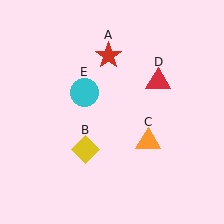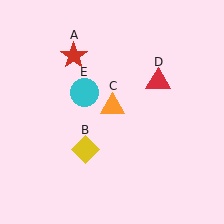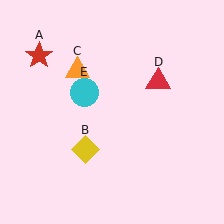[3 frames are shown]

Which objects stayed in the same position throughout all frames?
Yellow diamond (object B) and red triangle (object D) and cyan circle (object E) remained stationary.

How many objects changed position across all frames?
2 objects changed position: red star (object A), orange triangle (object C).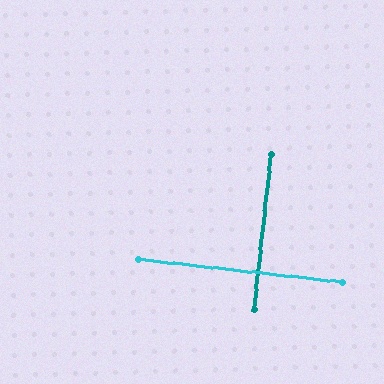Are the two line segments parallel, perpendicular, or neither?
Perpendicular — they meet at approximately 90°.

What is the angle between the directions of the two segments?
Approximately 90 degrees.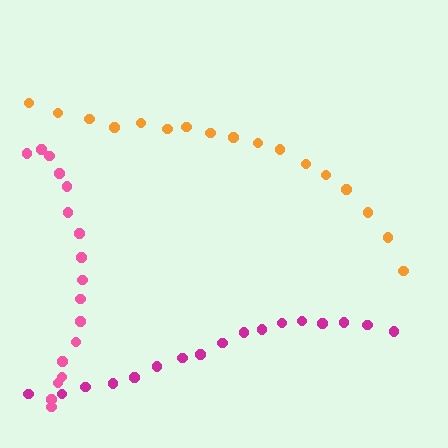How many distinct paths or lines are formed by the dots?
There are 3 distinct paths.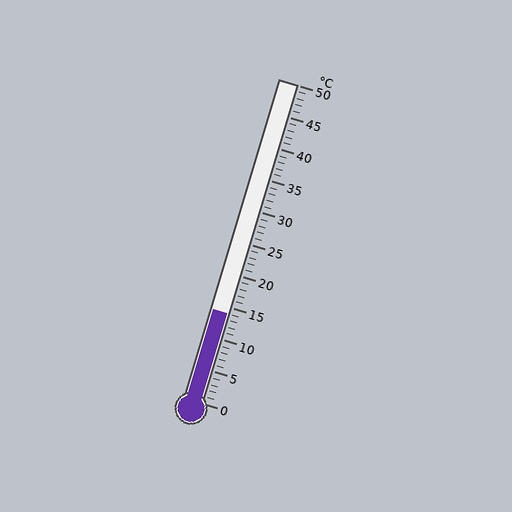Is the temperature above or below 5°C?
The temperature is above 5°C.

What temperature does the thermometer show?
The thermometer shows approximately 14°C.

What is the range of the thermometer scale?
The thermometer scale ranges from 0°C to 50°C.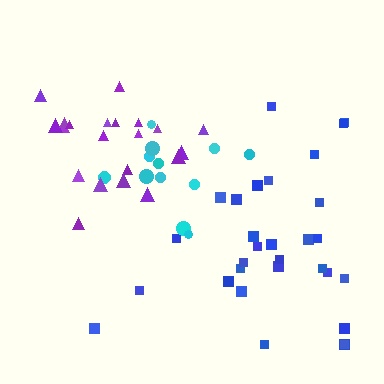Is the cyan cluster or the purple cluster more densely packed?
Cyan.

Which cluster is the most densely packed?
Cyan.